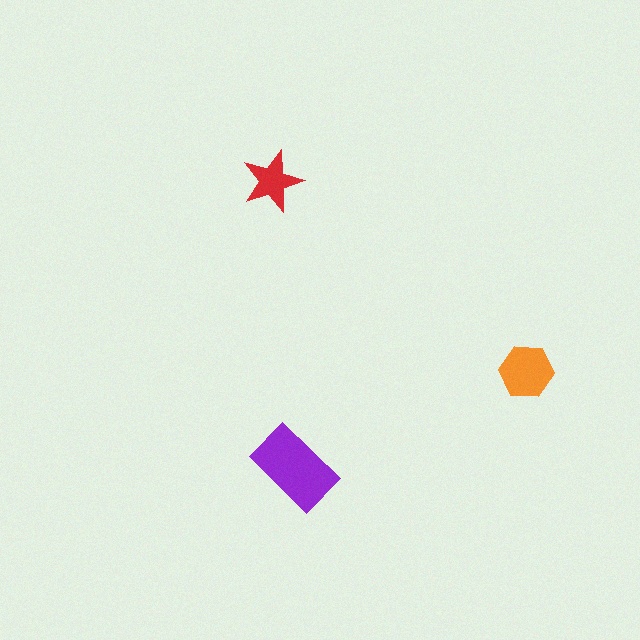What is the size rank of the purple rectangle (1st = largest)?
1st.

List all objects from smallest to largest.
The red star, the orange hexagon, the purple rectangle.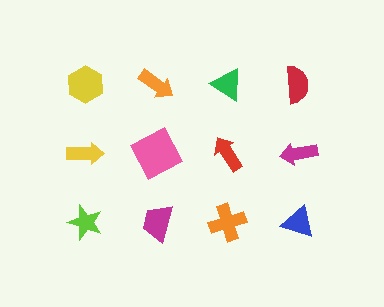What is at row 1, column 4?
A red semicircle.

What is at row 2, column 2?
A pink square.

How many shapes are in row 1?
4 shapes.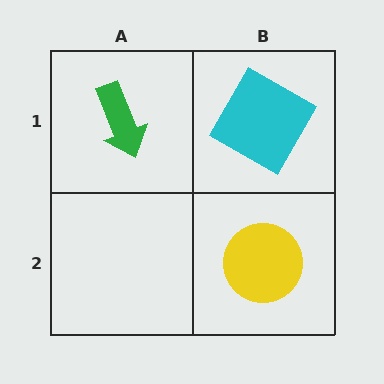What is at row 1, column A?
A green arrow.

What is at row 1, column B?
A cyan square.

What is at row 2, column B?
A yellow circle.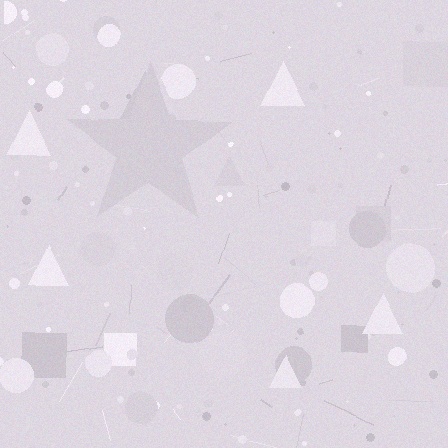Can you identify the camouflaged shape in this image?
The camouflaged shape is a star.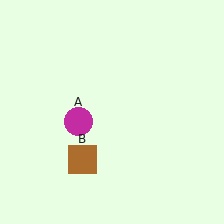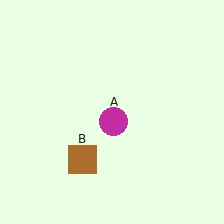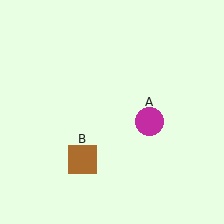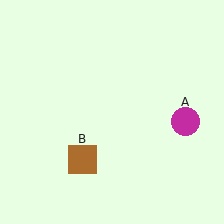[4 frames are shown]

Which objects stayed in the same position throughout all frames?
Brown square (object B) remained stationary.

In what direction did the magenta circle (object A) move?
The magenta circle (object A) moved right.